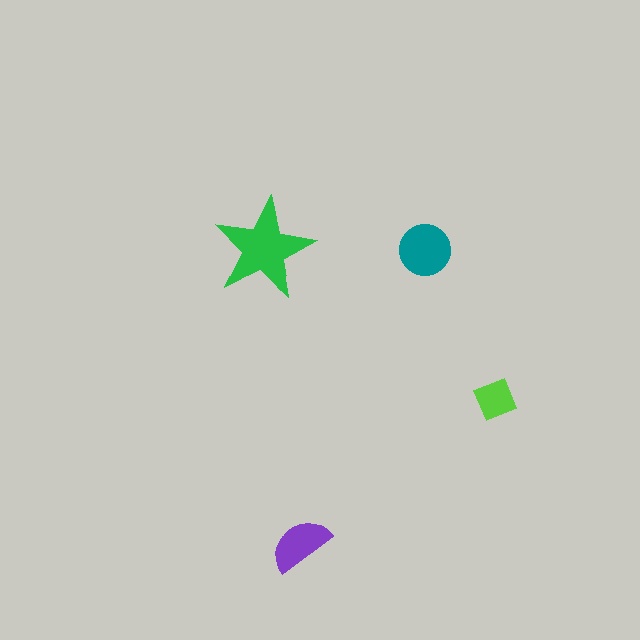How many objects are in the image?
There are 4 objects in the image.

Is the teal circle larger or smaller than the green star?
Smaller.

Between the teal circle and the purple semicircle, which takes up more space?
The teal circle.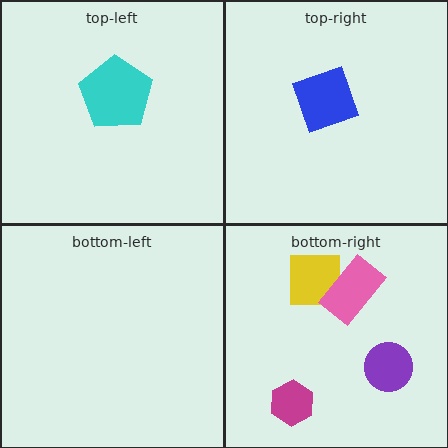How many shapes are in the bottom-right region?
4.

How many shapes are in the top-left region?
1.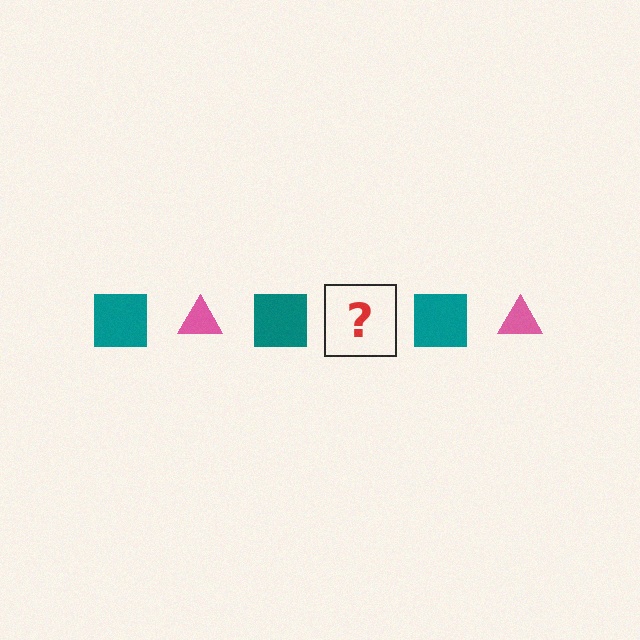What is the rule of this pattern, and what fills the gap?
The rule is that the pattern alternates between teal square and pink triangle. The gap should be filled with a pink triangle.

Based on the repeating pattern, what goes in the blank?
The blank should be a pink triangle.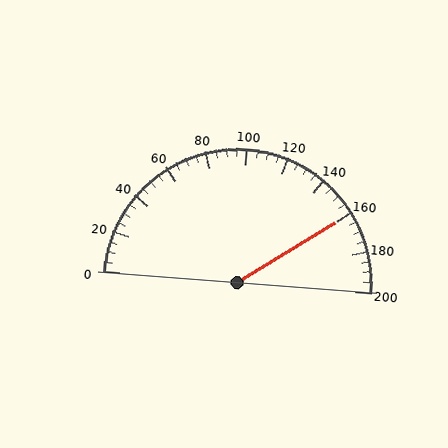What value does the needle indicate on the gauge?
The needle indicates approximately 160.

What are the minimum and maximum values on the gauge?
The gauge ranges from 0 to 200.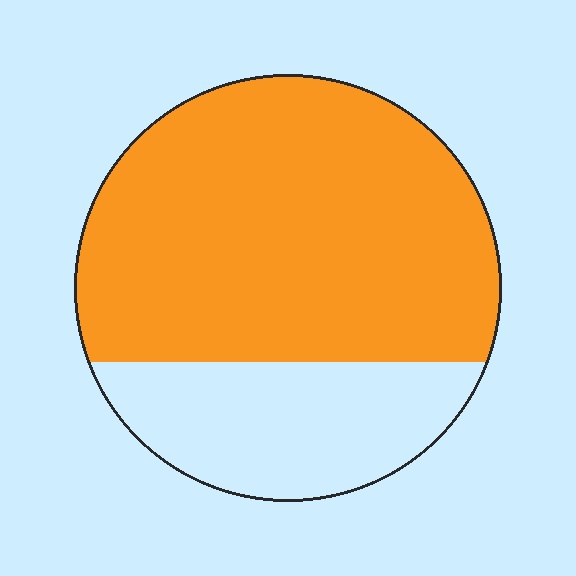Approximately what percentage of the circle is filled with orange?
Approximately 70%.